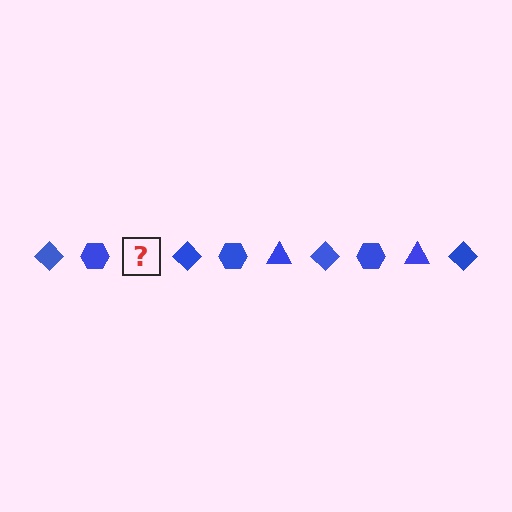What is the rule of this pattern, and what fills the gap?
The rule is that the pattern cycles through diamond, hexagon, triangle shapes in blue. The gap should be filled with a blue triangle.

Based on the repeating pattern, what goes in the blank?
The blank should be a blue triangle.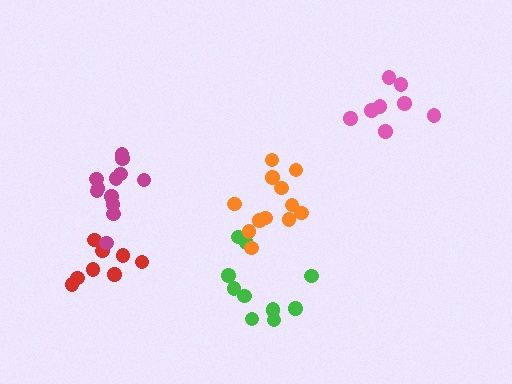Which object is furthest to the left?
The red cluster is leftmost.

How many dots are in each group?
Group 1: 11 dots, Group 2: 8 dots, Group 3: 12 dots, Group 4: 8 dots, Group 5: 12 dots (51 total).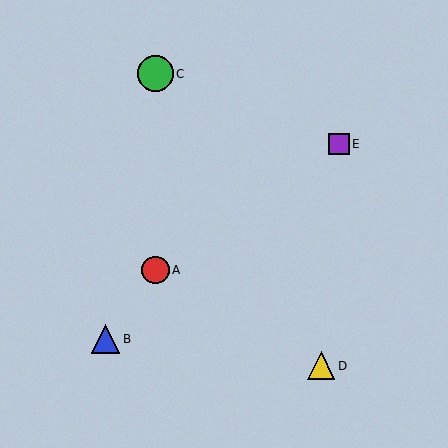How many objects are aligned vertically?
2 objects (A, C) are aligned vertically.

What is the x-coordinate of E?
Object E is at x≈339.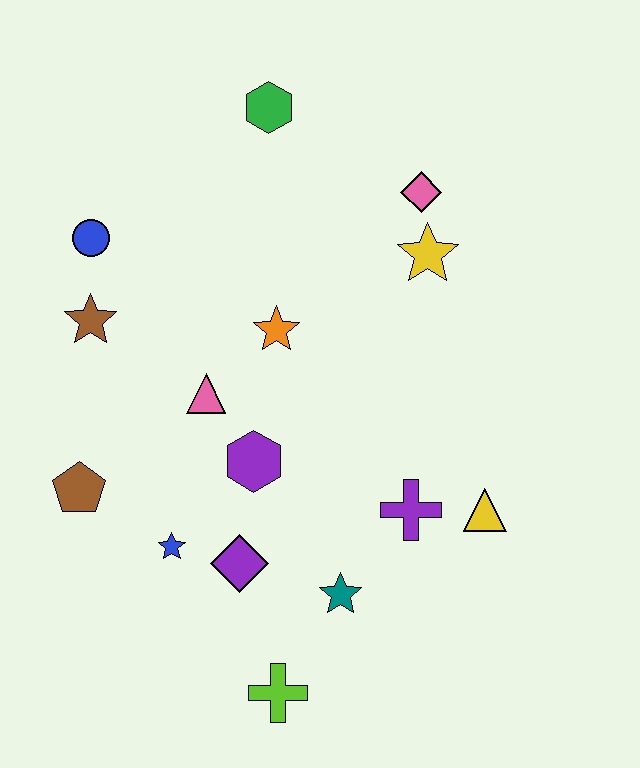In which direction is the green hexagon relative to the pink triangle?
The green hexagon is above the pink triangle.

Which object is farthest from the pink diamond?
The lime cross is farthest from the pink diamond.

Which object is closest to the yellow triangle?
The purple cross is closest to the yellow triangle.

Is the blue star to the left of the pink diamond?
Yes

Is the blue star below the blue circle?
Yes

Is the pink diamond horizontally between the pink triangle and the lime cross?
No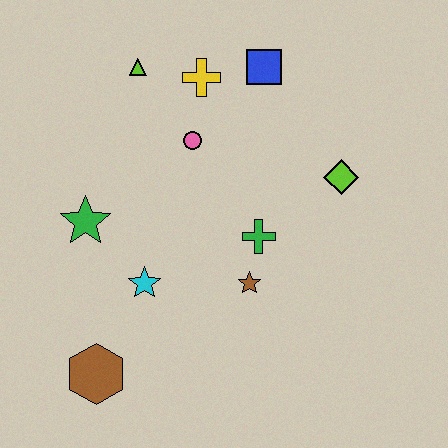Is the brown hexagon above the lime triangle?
No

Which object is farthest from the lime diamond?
The brown hexagon is farthest from the lime diamond.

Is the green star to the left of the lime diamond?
Yes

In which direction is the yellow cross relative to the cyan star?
The yellow cross is above the cyan star.